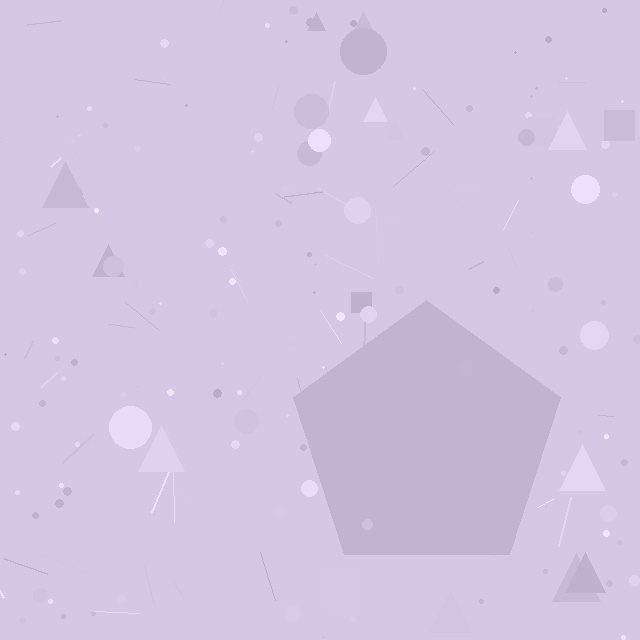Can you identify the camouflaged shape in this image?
The camouflaged shape is a pentagon.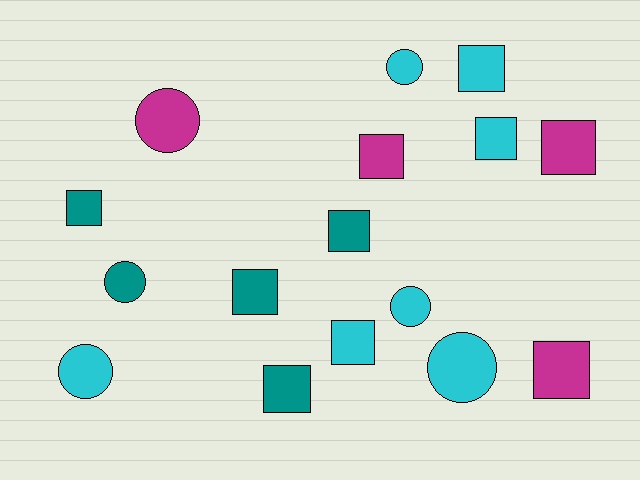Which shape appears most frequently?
Square, with 10 objects.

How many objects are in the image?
There are 16 objects.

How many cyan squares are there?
There are 3 cyan squares.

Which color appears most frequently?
Cyan, with 7 objects.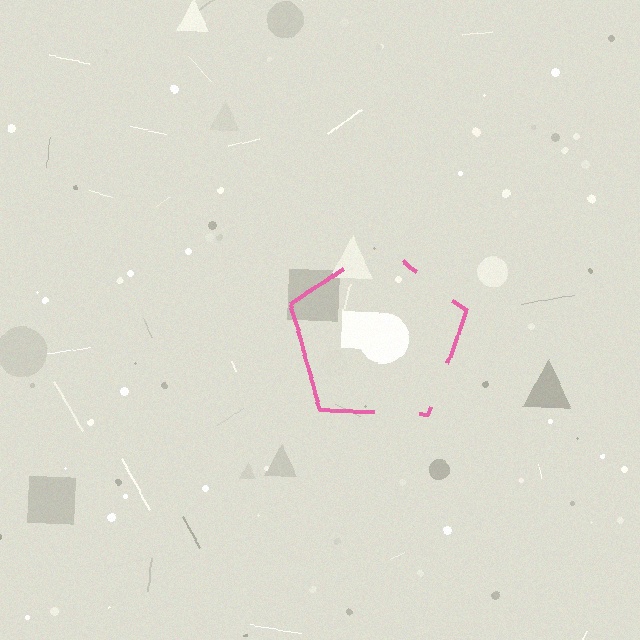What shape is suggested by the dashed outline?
The dashed outline suggests a pentagon.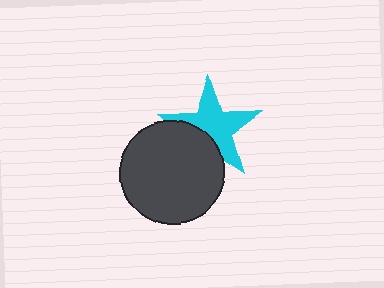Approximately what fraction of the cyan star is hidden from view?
Roughly 33% of the cyan star is hidden behind the dark gray circle.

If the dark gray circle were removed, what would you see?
You would see the complete cyan star.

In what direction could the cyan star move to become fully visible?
The cyan star could move toward the upper-right. That would shift it out from behind the dark gray circle entirely.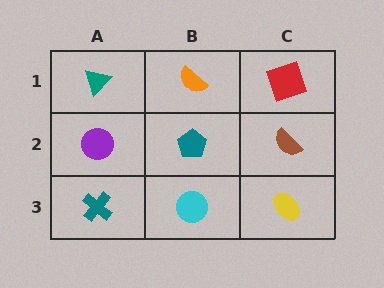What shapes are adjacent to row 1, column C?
A brown semicircle (row 2, column C), an orange semicircle (row 1, column B).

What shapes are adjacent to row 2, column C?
A red square (row 1, column C), a yellow ellipse (row 3, column C), a teal pentagon (row 2, column B).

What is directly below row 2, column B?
A cyan circle.